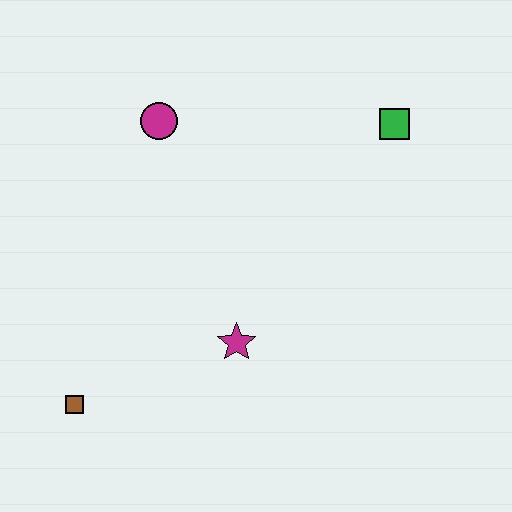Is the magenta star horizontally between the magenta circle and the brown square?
No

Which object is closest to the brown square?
The magenta star is closest to the brown square.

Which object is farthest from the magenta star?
The green square is farthest from the magenta star.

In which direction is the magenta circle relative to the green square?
The magenta circle is to the left of the green square.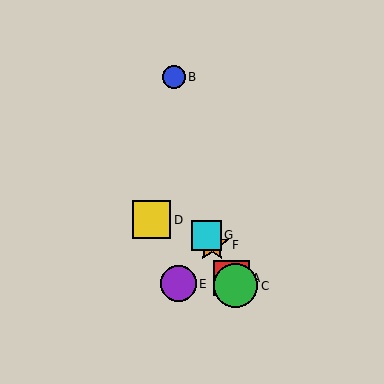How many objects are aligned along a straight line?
4 objects (A, C, F, G) are aligned along a straight line.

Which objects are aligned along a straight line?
Objects A, C, F, G are aligned along a straight line.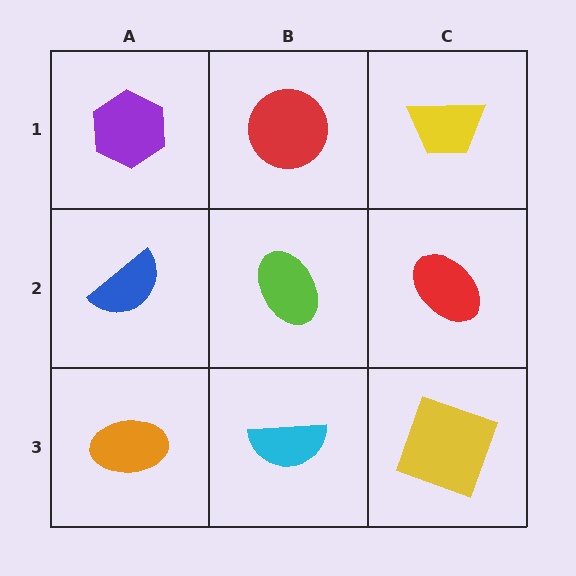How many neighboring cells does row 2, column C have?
3.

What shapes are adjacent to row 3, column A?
A blue semicircle (row 2, column A), a cyan semicircle (row 3, column B).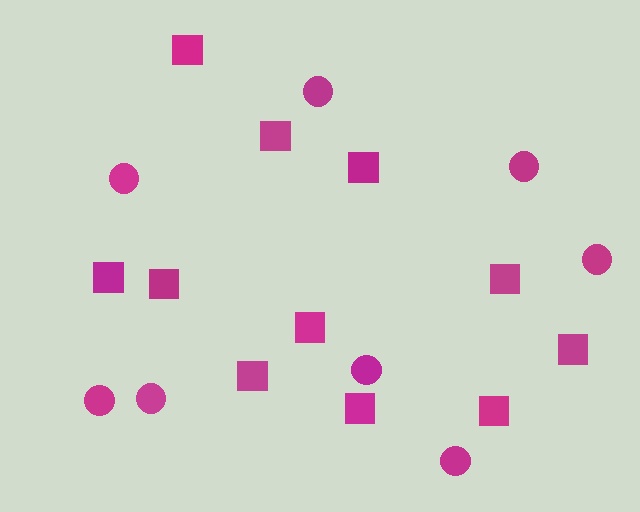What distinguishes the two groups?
There are 2 groups: one group of squares (11) and one group of circles (8).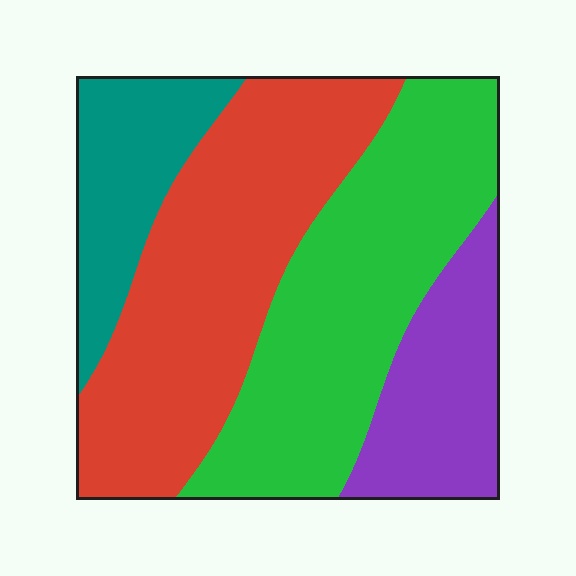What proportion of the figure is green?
Green takes up about one third (1/3) of the figure.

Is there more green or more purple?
Green.